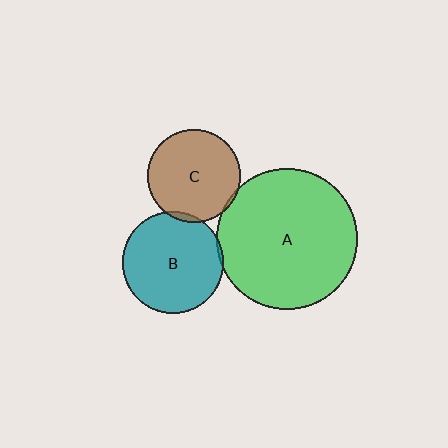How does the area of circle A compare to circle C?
Approximately 2.3 times.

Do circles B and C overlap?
Yes.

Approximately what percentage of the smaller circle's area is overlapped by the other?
Approximately 5%.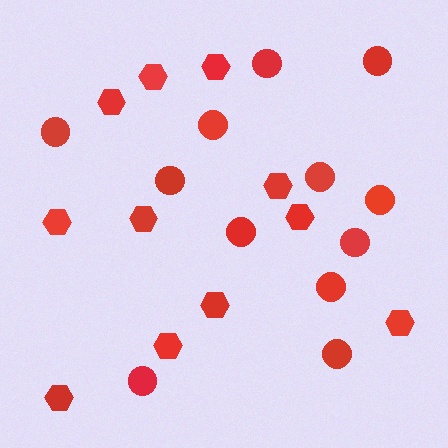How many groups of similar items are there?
There are 2 groups: one group of circles (12) and one group of hexagons (11).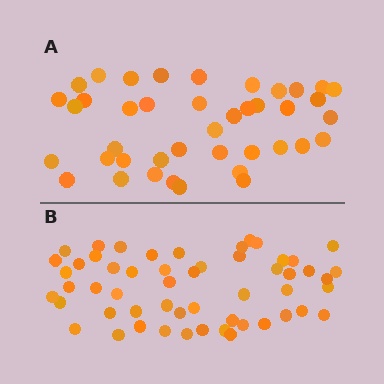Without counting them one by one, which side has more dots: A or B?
Region B (the bottom region) has more dots.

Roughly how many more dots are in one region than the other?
Region B has approximately 15 more dots than region A.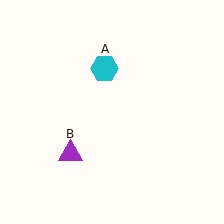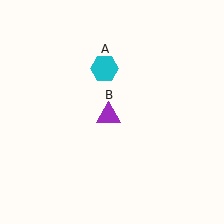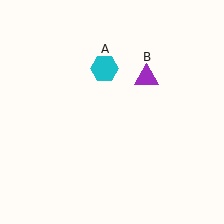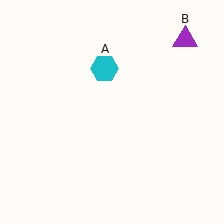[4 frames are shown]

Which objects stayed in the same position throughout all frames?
Cyan hexagon (object A) remained stationary.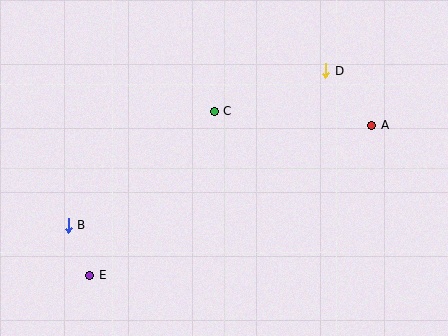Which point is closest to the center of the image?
Point C at (214, 111) is closest to the center.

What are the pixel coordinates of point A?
Point A is at (372, 125).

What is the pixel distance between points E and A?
The distance between E and A is 319 pixels.